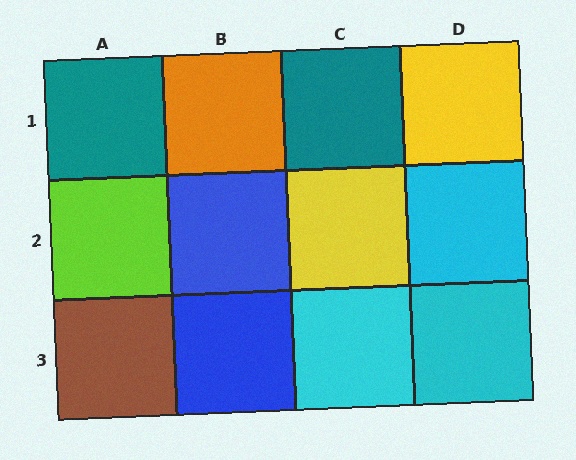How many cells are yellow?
2 cells are yellow.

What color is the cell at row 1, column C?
Teal.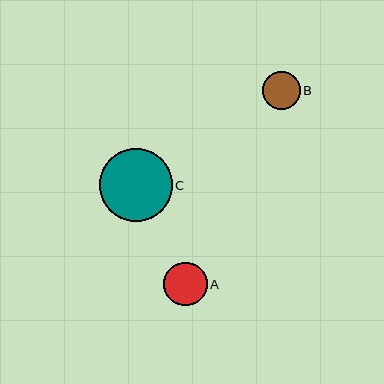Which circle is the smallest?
Circle B is the smallest with a size of approximately 38 pixels.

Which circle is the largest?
Circle C is the largest with a size of approximately 73 pixels.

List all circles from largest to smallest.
From largest to smallest: C, A, B.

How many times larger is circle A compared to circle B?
Circle A is approximately 1.2 times the size of circle B.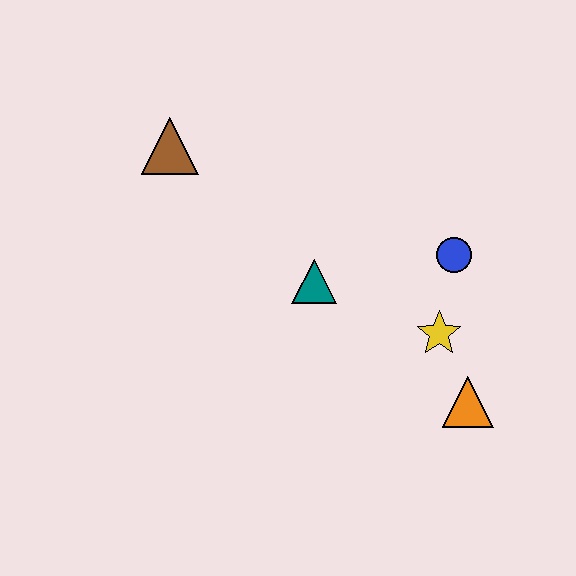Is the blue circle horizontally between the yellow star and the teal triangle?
No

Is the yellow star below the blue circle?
Yes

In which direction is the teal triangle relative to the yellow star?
The teal triangle is to the left of the yellow star.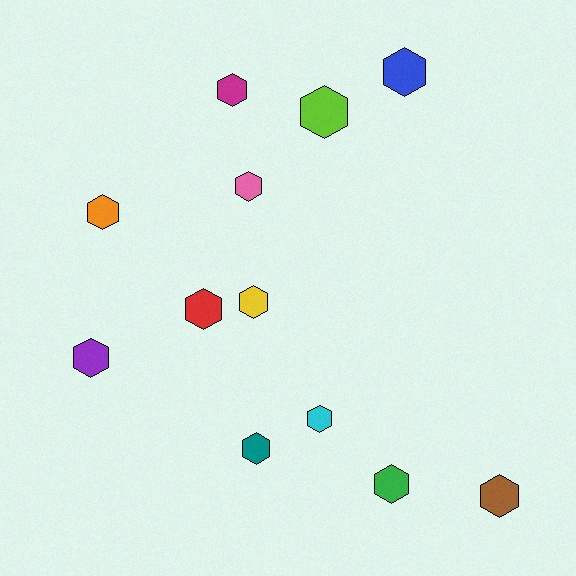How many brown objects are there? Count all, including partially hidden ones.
There is 1 brown object.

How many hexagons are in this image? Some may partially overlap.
There are 12 hexagons.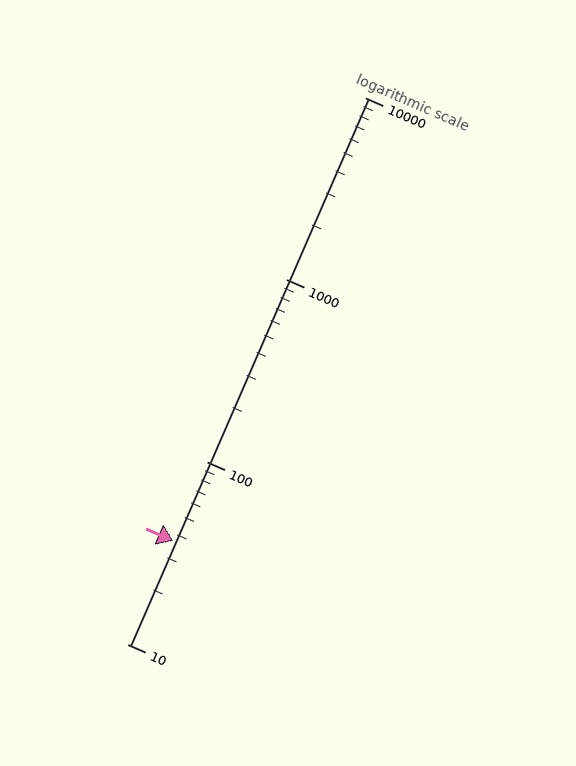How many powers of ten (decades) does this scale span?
The scale spans 3 decades, from 10 to 10000.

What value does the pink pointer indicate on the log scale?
The pointer indicates approximately 37.